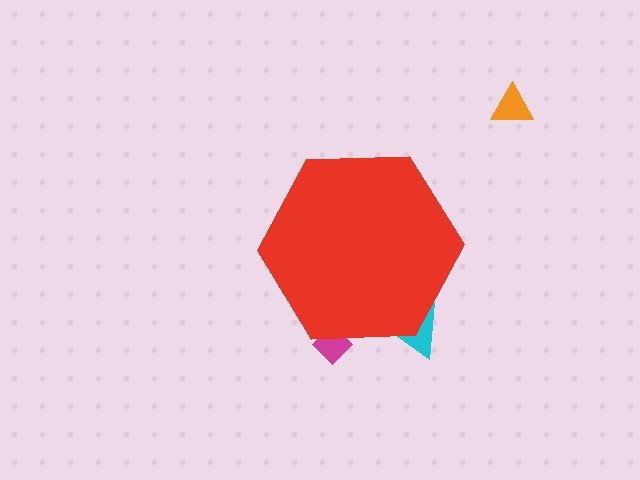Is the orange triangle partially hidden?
No, the orange triangle is fully visible.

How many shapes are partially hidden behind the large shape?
2 shapes are partially hidden.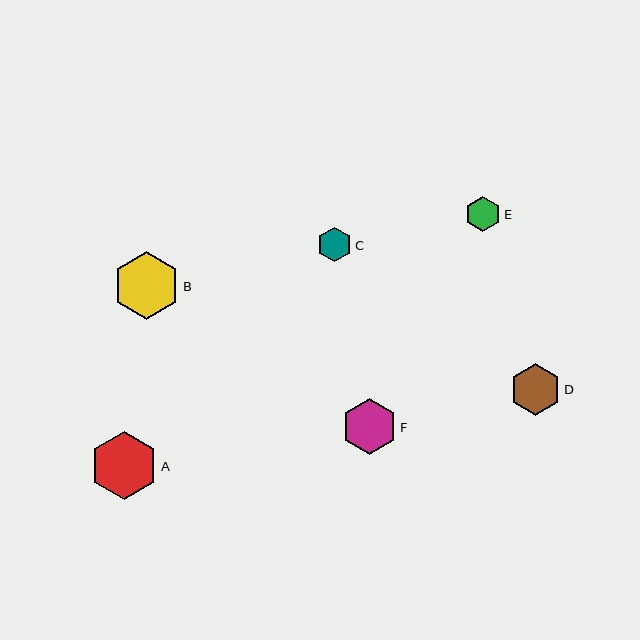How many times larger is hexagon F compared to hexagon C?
Hexagon F is approximately 1.6 times the size of hexagon C.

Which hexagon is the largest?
Hexagon B is the largest with a size of approximately 68 pixels.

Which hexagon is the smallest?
Hexagon C is the smallest with a size of approximately 34 pixels.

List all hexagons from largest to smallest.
From largest to smallest: B, A, F, D, E, C.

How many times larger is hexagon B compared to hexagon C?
Hexagon B is approximately 2.0 times the size of hexagon C.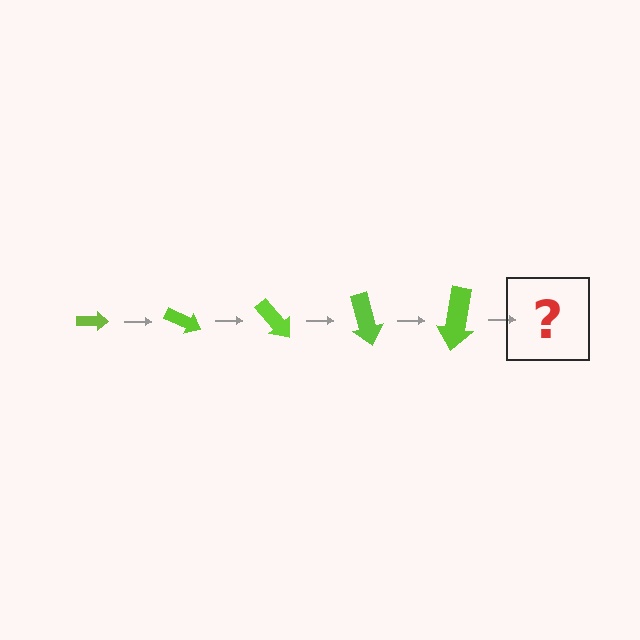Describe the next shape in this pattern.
It should be an arrow, larger than the previous one and rotated 125 degrees from the start.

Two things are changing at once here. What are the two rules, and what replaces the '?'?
The two rules are that the arrow grows larger each step and it rotates 25 degrees each step. The '?' should be an arrow, larger than the previous one and rotated 125 degrees from the start.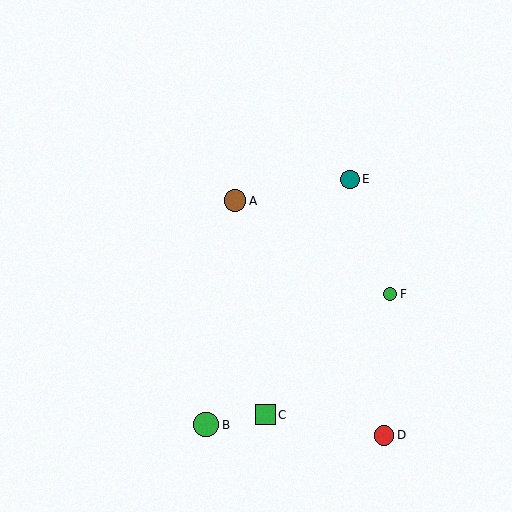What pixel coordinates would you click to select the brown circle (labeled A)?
Click at (235, 201) to select the brown circle A.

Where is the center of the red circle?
The center of the red circle is at (384, 435).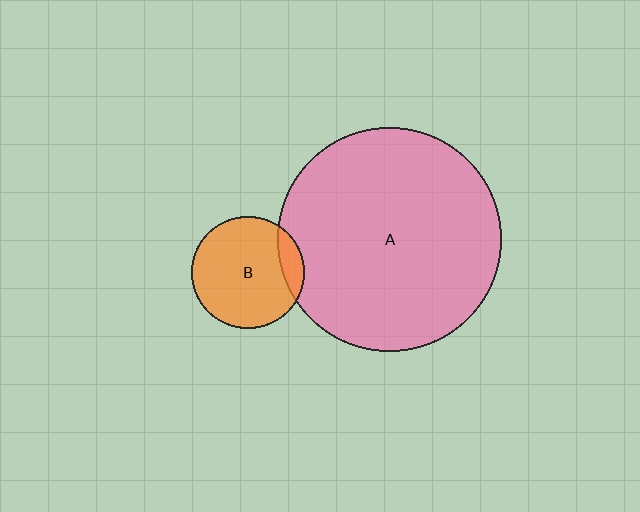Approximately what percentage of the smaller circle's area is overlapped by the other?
Approximately 15%.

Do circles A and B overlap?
Yes.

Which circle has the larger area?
Circle A (pink).